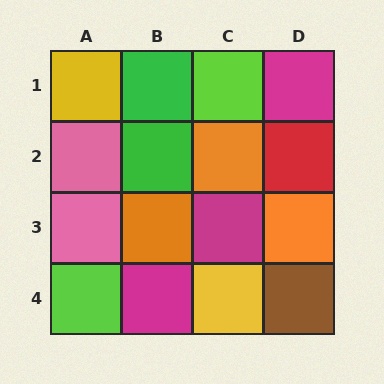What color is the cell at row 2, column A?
Pink.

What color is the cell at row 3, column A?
Pink.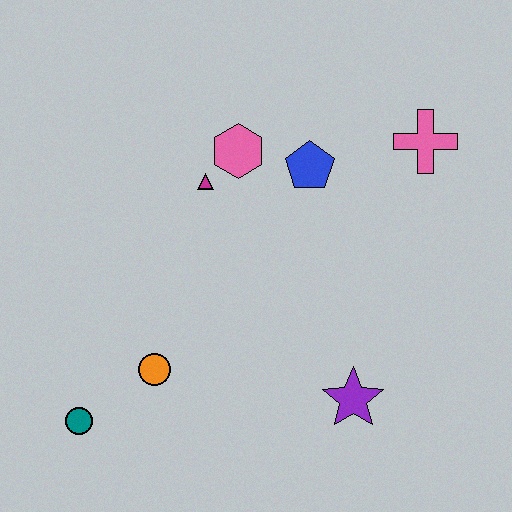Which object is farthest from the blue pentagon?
The teal circle is farthest from the blue pentagon.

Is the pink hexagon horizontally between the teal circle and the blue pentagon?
Yes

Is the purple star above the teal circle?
Yes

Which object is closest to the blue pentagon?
The pink hexagon is closest to the blue pentagon.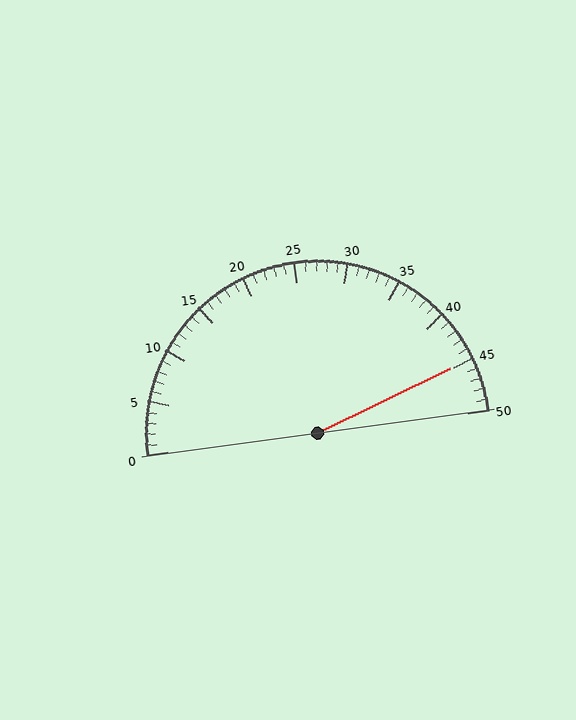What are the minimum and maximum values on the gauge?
The gauge ranges from 0 to 50.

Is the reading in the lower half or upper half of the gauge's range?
The reading is in the upper half of the range (0 to 50).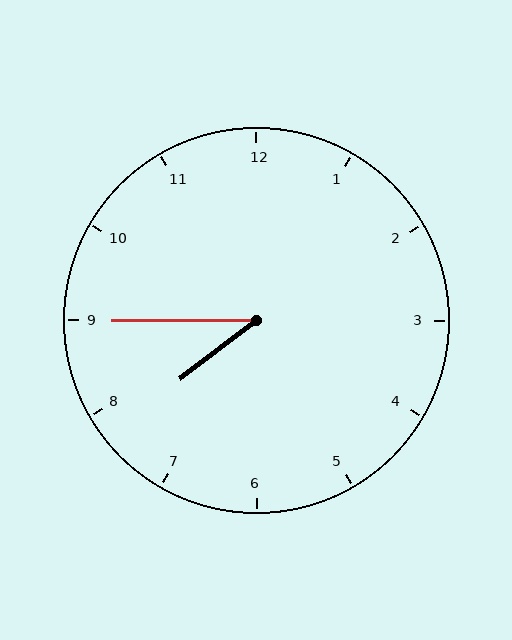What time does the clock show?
7:45.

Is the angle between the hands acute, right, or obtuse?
It is acute.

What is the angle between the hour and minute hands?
Approximately 38 degrees.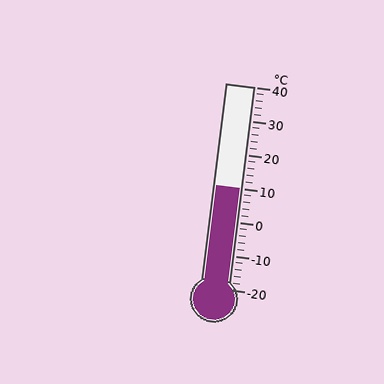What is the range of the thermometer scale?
The thermometer scale ranges from -20°C to 40°C.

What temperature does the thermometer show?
The thermometer shows approximately 10°C.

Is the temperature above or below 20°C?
The temperature is below 20°C.